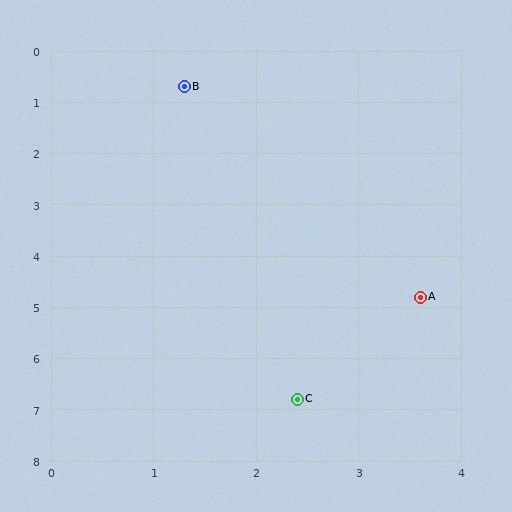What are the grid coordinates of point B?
Point B is at approximately (1.3, 0.7).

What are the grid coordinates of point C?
Point C is at approximately (2.4, 6.8).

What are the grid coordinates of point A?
Point A is at approximately (3.6, 4.8).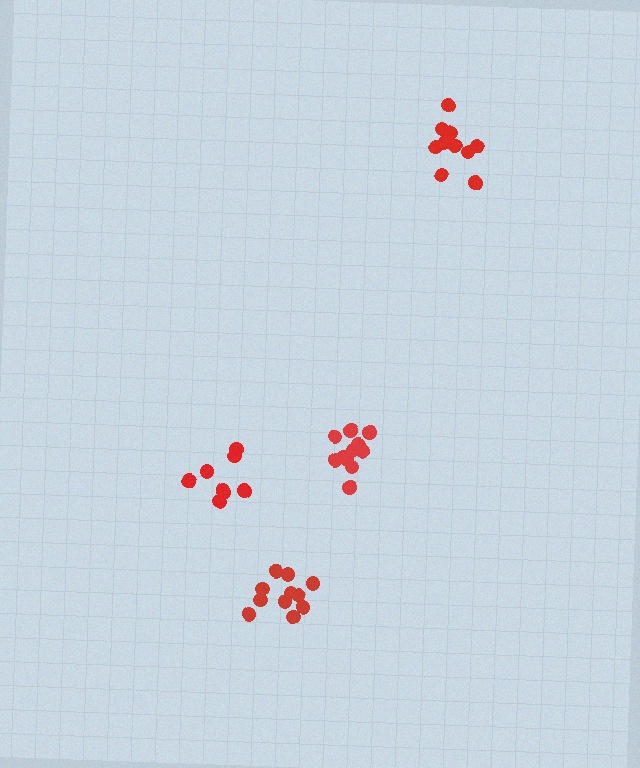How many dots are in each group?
Group 1: 8 dots, Group 2: 10 dots, Group 3: 11 dots, Group 4: 11 dots (40 total).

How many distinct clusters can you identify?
There are 4 distinct clusters.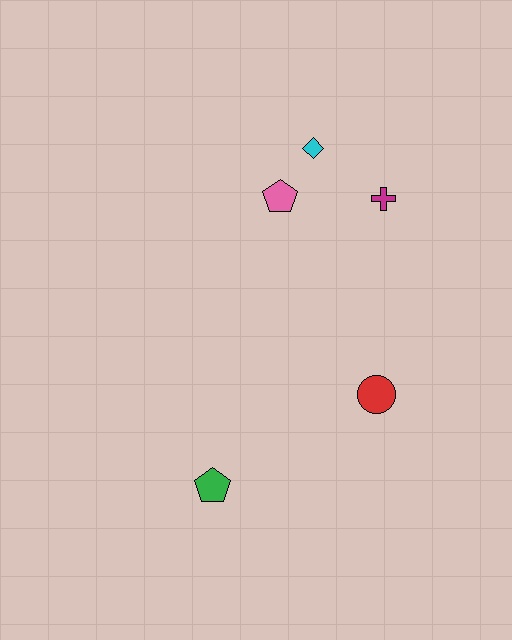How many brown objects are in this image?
There are no brown objects.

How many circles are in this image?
There is 1 circle.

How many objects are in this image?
There are 5 objects.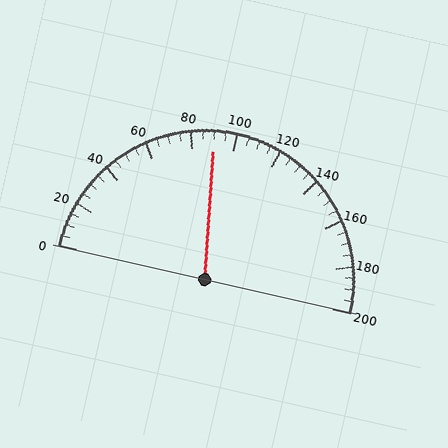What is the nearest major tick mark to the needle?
The nearest major tick mark is 80.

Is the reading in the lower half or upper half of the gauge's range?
The reading is in the lower half of the range (0 to 200).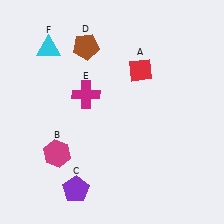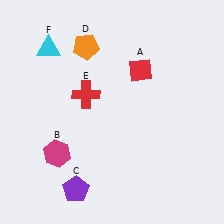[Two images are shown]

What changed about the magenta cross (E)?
In Image 1, E is magenta. In Image 2, it changed to red.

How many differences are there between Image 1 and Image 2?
There are 2 differences between the two images.